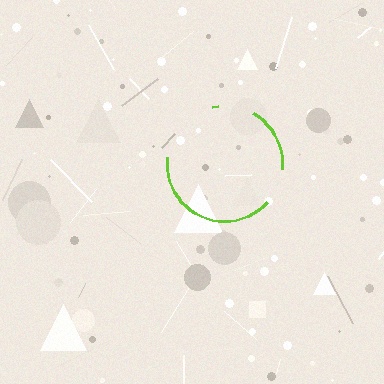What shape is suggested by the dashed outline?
The dashed outline suggests a circle.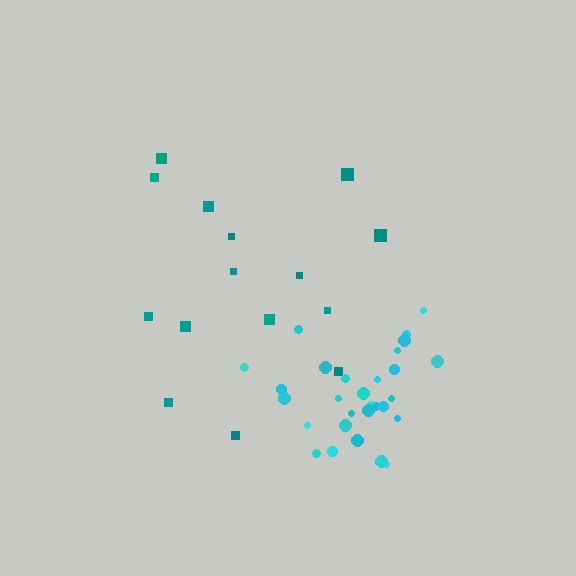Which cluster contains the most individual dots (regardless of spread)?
Cyan (29).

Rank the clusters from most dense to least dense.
cyan, teal.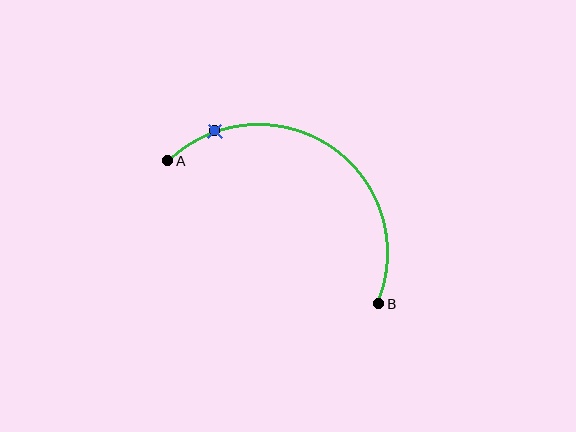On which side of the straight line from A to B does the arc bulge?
The arc bulges above and to the right of the straight line connecting A and B.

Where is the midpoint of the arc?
The arc midpoint is the point on the curve farthest from the straight line joining A and B. It sits above and to the right of that line.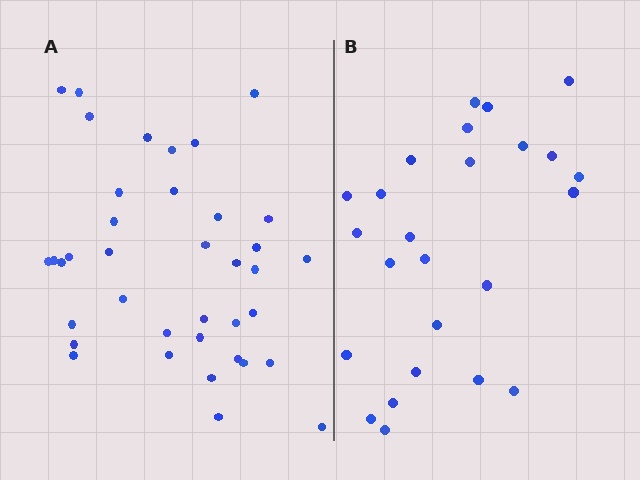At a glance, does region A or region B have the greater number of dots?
Region A (the left region) has more dots.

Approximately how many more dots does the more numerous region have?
Region A has approximately 15 more dots than region B.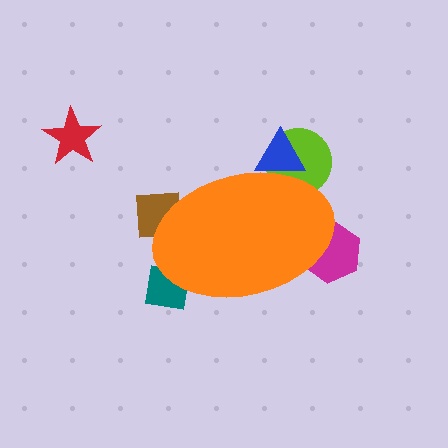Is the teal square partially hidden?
Yes, the teal square is partially hidden behind the orange ellipse.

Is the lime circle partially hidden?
Yes, the lime circle is partially hidden behind the orange ellipse.